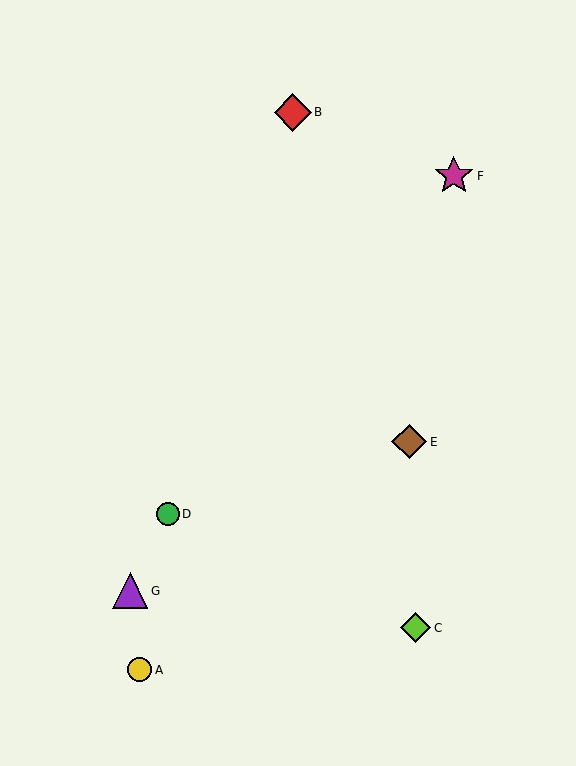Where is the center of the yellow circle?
The center of the yellow circle is at (140, 670).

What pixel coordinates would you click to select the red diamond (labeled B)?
Click at (293, 112) to select the red diamond B.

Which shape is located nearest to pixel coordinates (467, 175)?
The magenta star (labeled F) at (454, 176) is nearest to that location.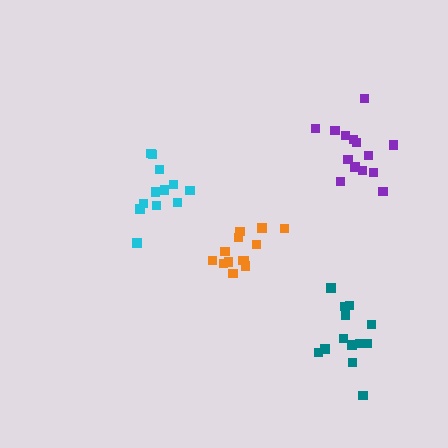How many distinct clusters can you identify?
There are 4 distinct clusters.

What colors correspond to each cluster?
The clusters are colored: orange, purple, cyan, teal.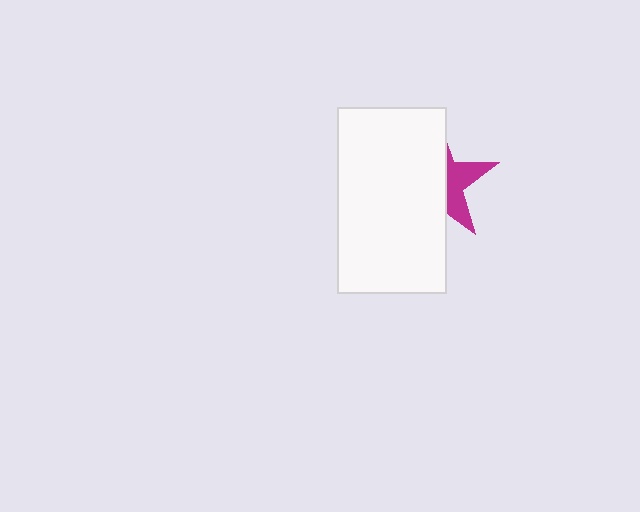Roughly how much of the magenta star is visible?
A small part of it is visible (roughly 35%).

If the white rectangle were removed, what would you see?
You would see the complete magenta star.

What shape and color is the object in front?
The object in front is a white rectangle.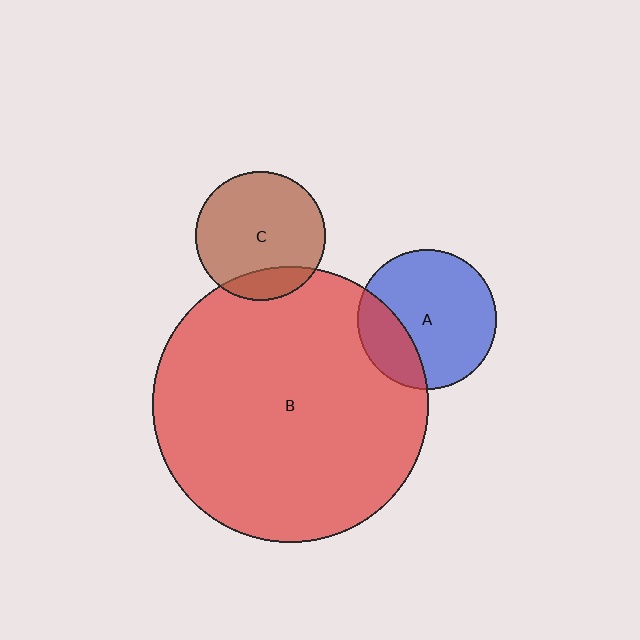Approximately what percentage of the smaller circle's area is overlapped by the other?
Approximately 15%.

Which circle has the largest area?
Circle B (red).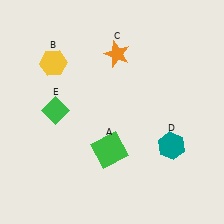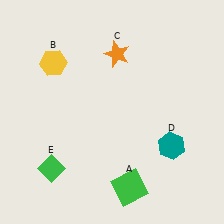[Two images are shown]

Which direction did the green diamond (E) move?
The green diamond (E) moved down.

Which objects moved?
The objects that moved are: the green square (A), the green diamond (E).